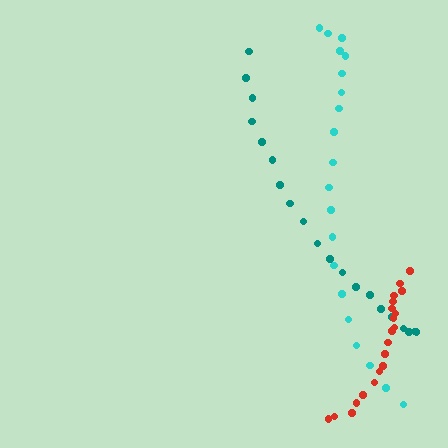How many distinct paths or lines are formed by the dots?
There are 3 distinct paths.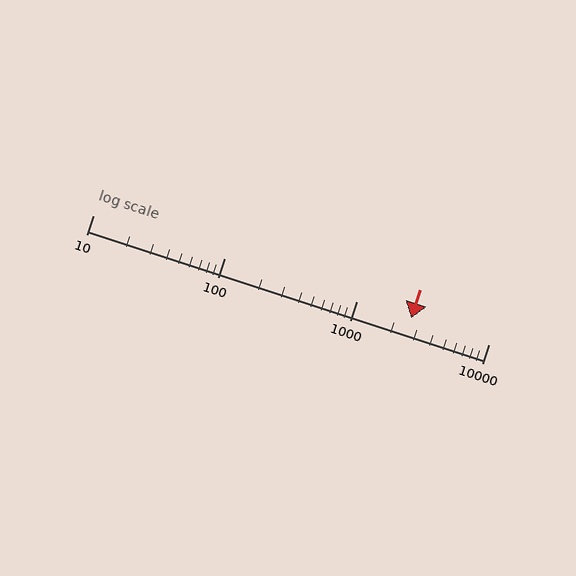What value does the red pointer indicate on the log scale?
The pointer indicates approximately 2600.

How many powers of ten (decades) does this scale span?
The scale spans 3 decades, from 10 to 10000.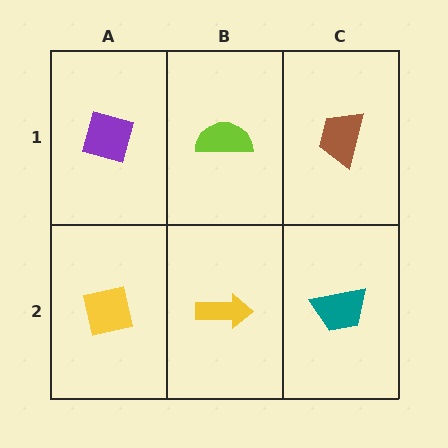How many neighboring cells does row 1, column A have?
2.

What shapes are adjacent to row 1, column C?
A teal trapezoid (row 2, column C), a lime semicircle (row 1, column B).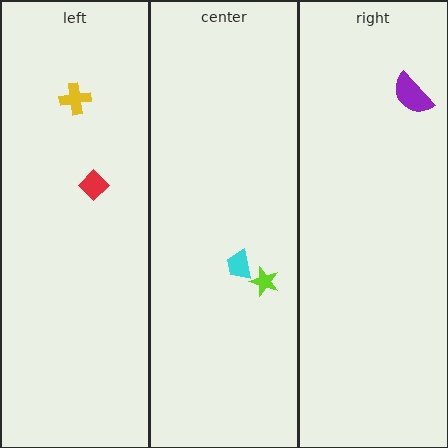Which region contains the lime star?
The center region.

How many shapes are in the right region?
1.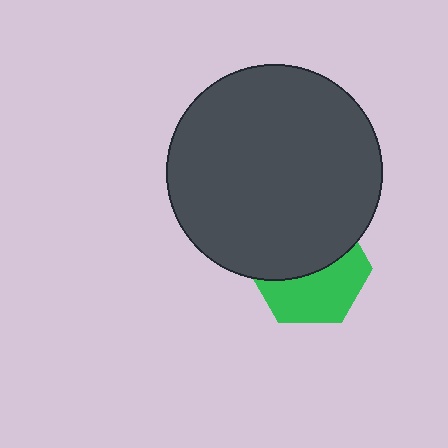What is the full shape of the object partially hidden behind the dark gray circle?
The partially hidden object is a green hexagon.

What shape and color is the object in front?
The object in front is a dark gray circle.